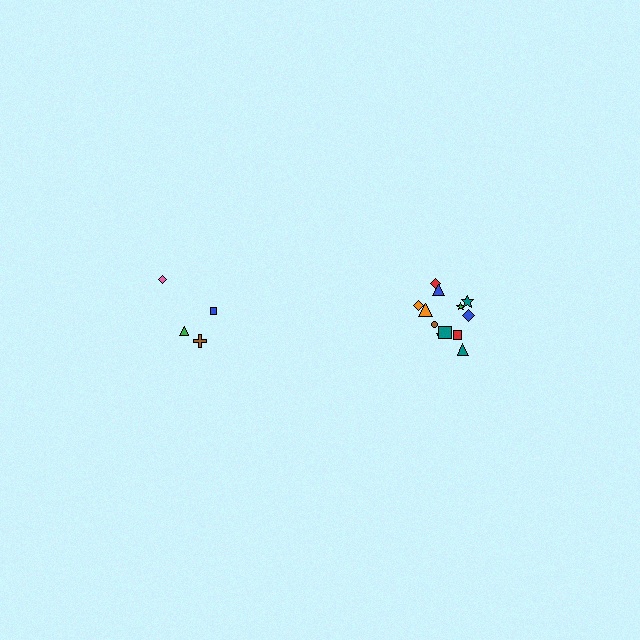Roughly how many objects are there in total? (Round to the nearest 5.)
Roughly 15 objects in total.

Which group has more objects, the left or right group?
The right group.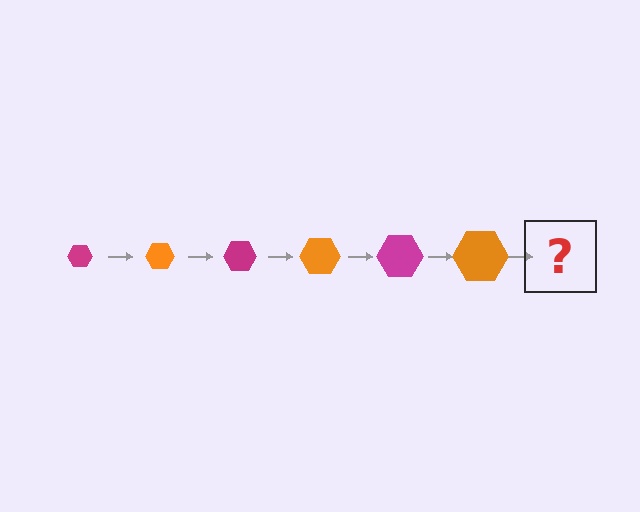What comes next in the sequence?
The next element should be a magenta hexagon, larger than the previous one.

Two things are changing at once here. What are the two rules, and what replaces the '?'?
The two rules are that the hexagon grows larger each step and the color cycles through magenta and orange. The '?' should be a magenta hexagon, larger than the previous one.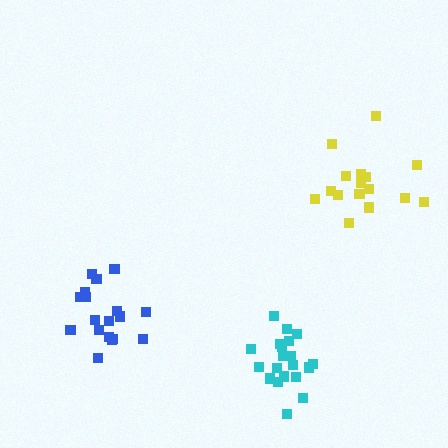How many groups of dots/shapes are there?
There are 3 groups.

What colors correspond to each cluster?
The clusters are colored: yellow, blue, cyan.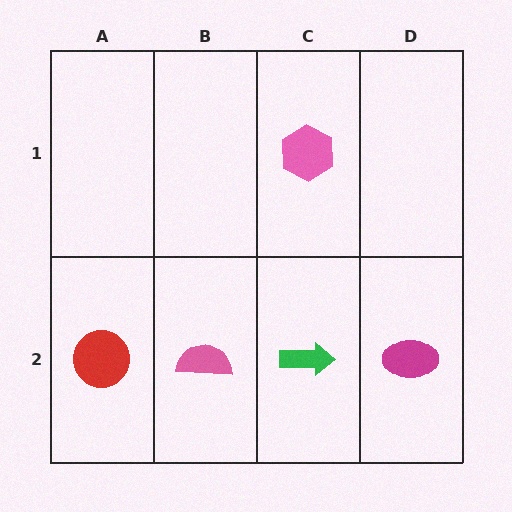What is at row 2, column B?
A pink semicircle.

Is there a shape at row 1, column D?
No, that cell is empty.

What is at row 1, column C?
A pink hexagon.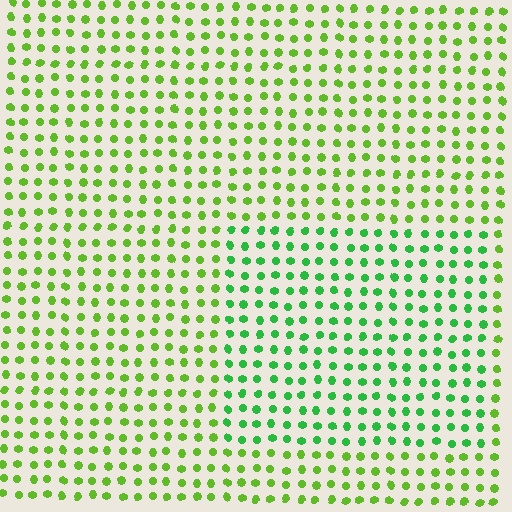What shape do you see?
I see a rectangle.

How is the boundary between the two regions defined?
The boundary is defined purely by a slight shift in hue (about 31 degrees). Spacing, size, and orientation are identical on both sides.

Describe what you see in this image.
The image is filled with small lime elements in a uniform arrangement. A rectangle-shaped region is visible where the elements are tinted to a slightly different hue, forming a subtle color boundary.